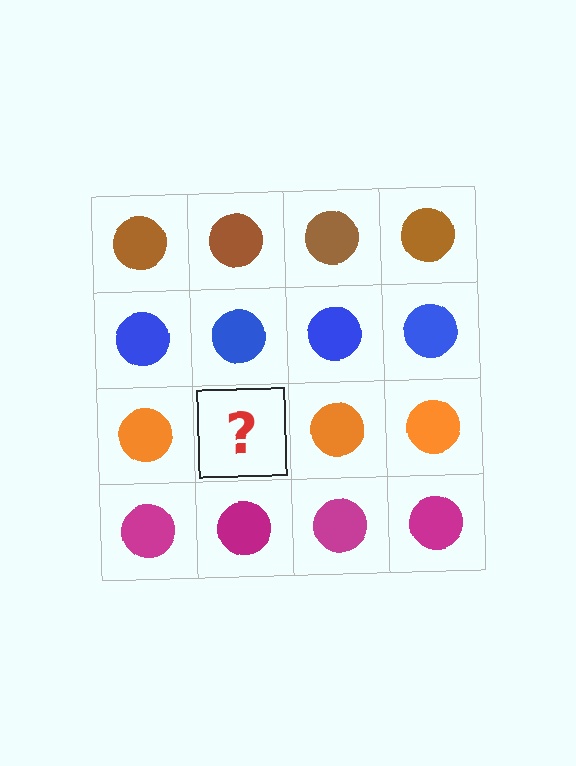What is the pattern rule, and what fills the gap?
The rule is that each row has a consistent color. The gap should be filled with an orange circle.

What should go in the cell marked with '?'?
The missing cell should contain an orange circle.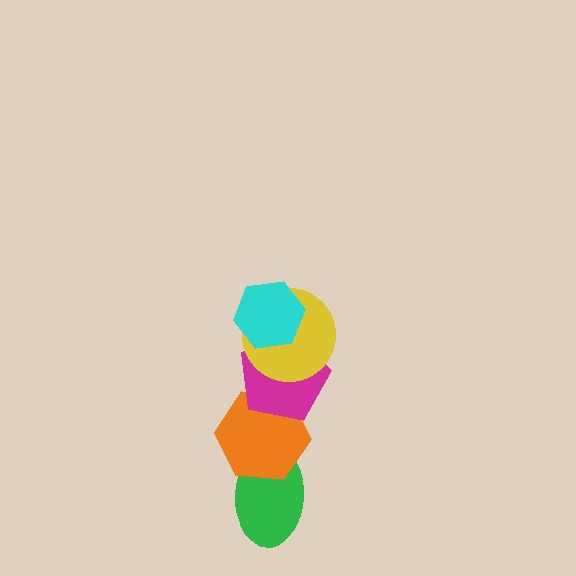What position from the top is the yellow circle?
The yellow circle is 2nd from the top.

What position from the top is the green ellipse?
The green ellipse is 5th from the top.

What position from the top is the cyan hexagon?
The cyan hexagon is 1st from the top.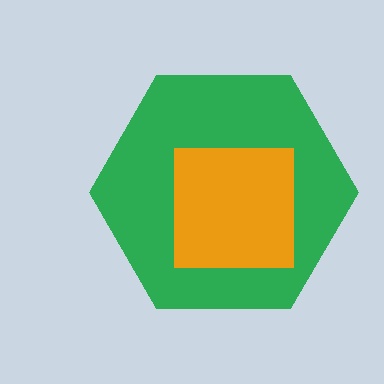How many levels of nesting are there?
2.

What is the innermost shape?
The orange square.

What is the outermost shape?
The green hexagon.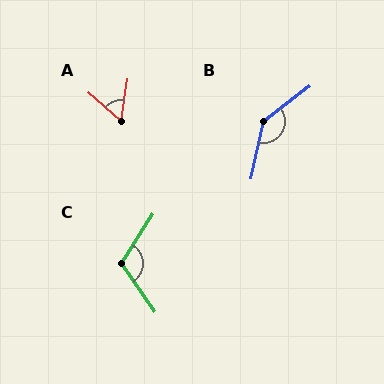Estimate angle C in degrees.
Approximately 113 degrees.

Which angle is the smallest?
A, at approximately 58 degrees.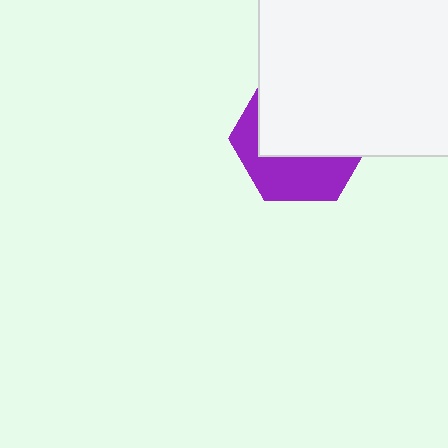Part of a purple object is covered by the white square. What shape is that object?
It is a hexagon.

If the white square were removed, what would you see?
You would see the complete purple hexagon.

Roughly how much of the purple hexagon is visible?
A small part of it is visible (roughly 40%).